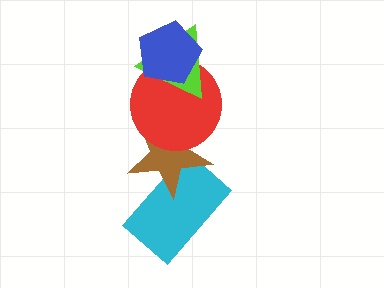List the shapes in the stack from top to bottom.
From top to bottom: the blue pentagon, the lime triangle, the red circle, the brown star, the cyan rectangle.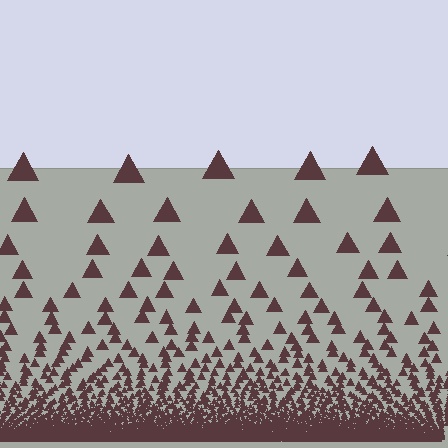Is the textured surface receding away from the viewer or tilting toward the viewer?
The surface appears to tilt toward the viewer. Texture elements get larger and sparser toward the top.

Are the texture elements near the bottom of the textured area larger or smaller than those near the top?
Smaller. The gradient is inverted — elements near the bottom are smaller and denser.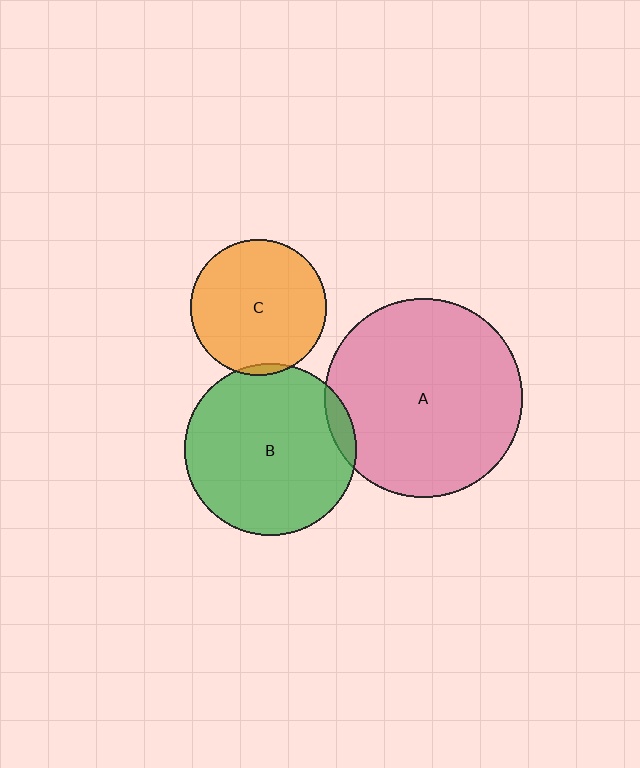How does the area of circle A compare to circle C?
Approximately 2.1 times.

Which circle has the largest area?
Circle A (pink).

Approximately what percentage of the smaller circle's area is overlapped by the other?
Approximately 5%.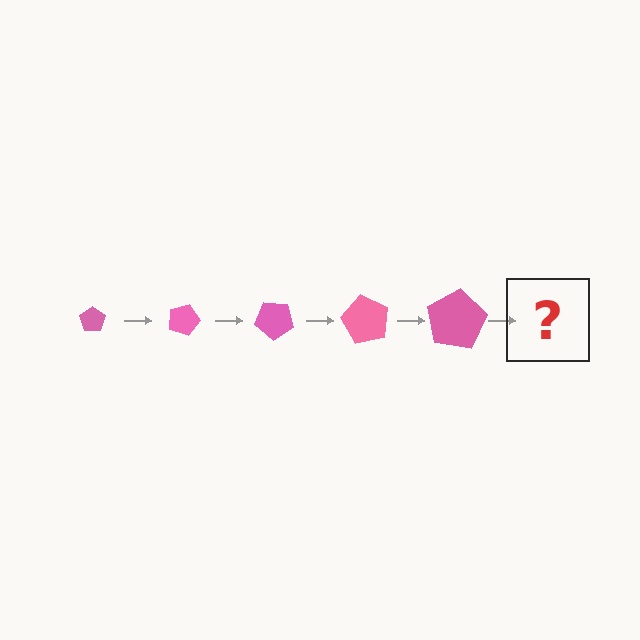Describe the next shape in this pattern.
It should be a pentagon, larger than the previous one and rotated 100 degrees from the start.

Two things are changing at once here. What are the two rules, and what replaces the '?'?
The two rules are that the pentagon grows larger each step and it rotates 20 degrees each step. The '?' should be a pentagon, larger than the previous one and rotated 100 degrees from the start.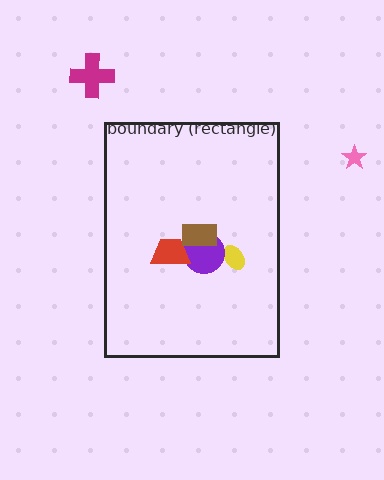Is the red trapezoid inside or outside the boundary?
Inside.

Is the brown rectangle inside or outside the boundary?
Inside.